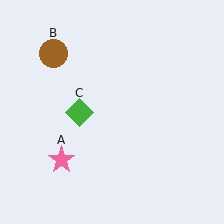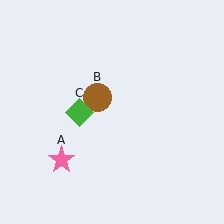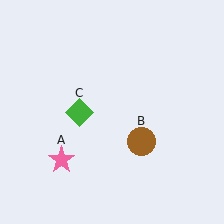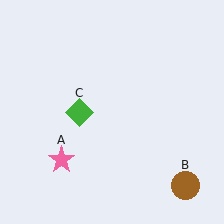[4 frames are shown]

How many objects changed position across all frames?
1 object changed position: brown circle (object B).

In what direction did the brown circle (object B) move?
The brown circle (object B) moved down and to the right.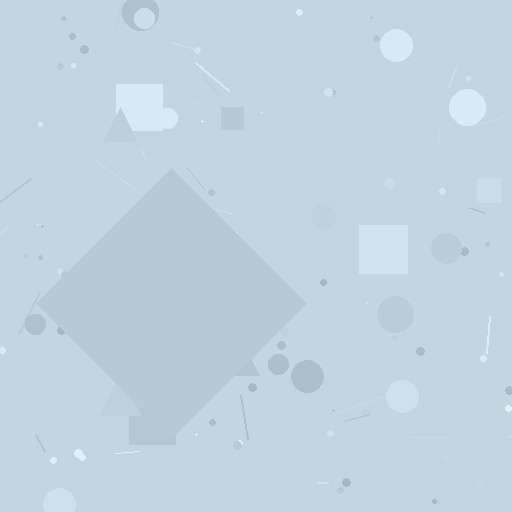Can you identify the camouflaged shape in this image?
The camouflaged shape is a diamond.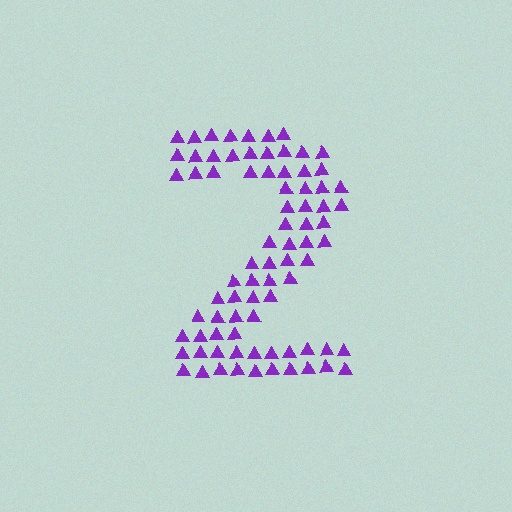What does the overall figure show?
The overall figure shows the digit 2.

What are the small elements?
The small elements are triangles.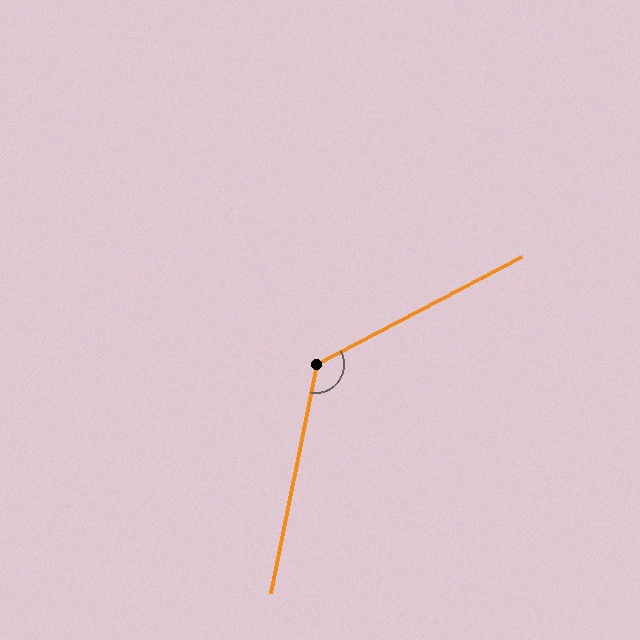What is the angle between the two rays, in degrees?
Approximately 129 degrees.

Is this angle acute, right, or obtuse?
It is obtuse.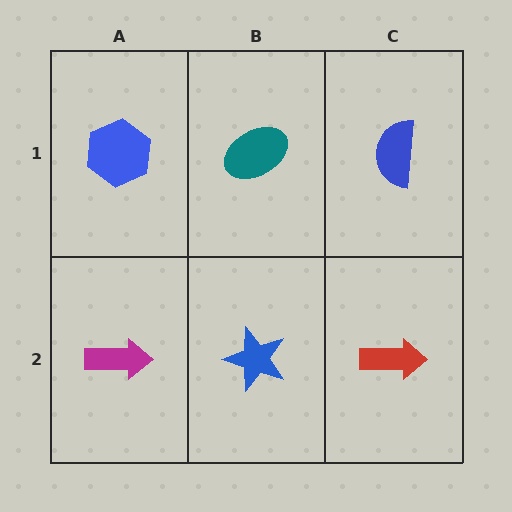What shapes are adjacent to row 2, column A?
A blue hexagon (row 1, column A), a blue star (row 2, column B).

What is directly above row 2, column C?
A blue semicircle.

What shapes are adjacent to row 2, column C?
A blue semicircle (row 1, column C), a blue star (row 2, column B).